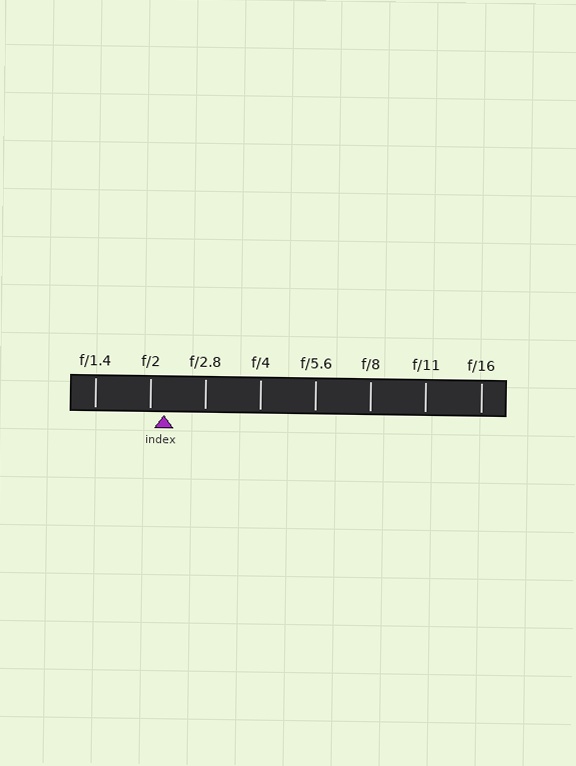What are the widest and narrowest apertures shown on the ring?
The widest aperture shown is f/1.4 and the narrowest is f/16.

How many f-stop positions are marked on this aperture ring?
There are 8 f-stop positions marked.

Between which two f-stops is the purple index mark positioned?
The index mark is between f/2 and f/2.8.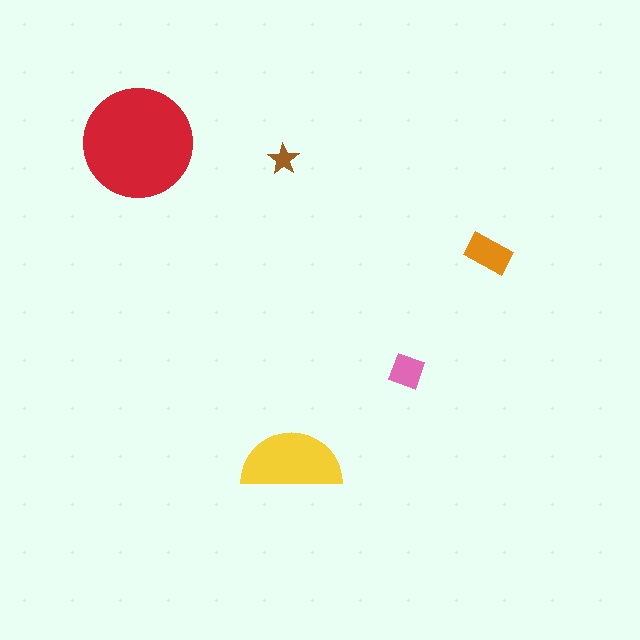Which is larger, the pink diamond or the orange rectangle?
The orange rectangle.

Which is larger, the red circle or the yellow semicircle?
The red circle.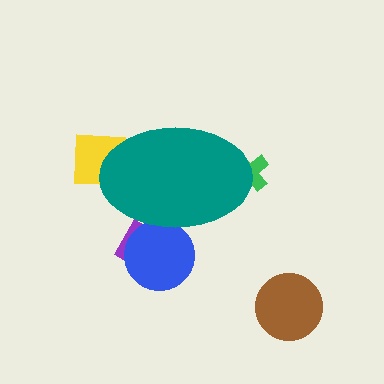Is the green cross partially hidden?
Yes, the green cross is partially hidden behind the teal ellipse.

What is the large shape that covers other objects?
A teal ellipse.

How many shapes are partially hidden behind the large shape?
4 shapes are partially hidden.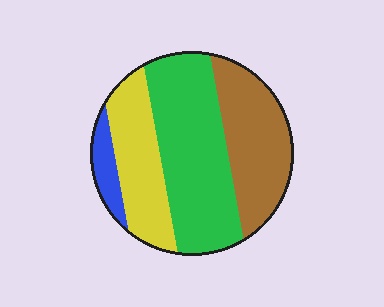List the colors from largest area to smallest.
From largest to smallest: green, brown, yellow, blue.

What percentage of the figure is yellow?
Yellow covers around 25% of the figure.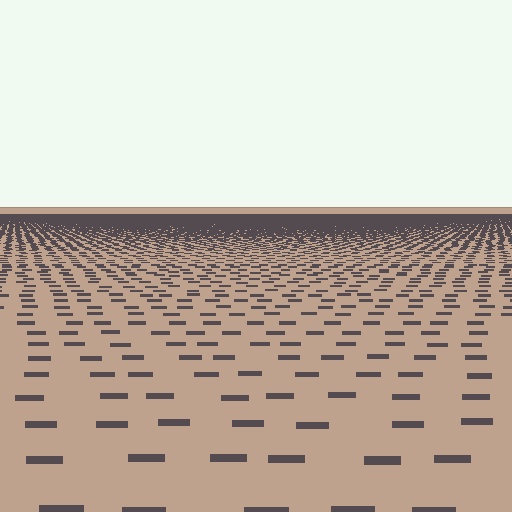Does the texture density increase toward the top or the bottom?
Density increases toward the top.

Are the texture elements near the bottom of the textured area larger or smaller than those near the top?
Larger. Near the bottom, elements are closer to the viewer and appear at a bigger on-screen size.